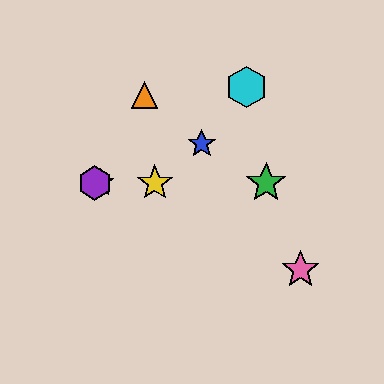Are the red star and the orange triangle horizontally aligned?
No, the red star is at y≈183 and the orange triangle is at y≈95.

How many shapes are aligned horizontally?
4 shapes (the red star, the green star, the yellow star, the purple hexagon) are aligned horizontally.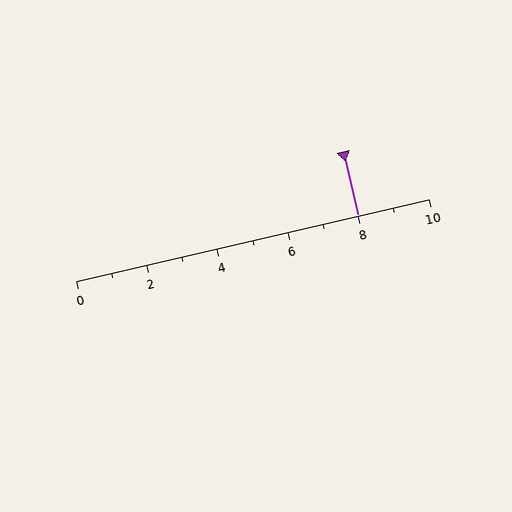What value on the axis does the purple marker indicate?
The marker indicates approximately 8.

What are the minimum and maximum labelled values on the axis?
The axis runs from 0 to 10.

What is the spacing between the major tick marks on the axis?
The major ticks are spaced 2 apart.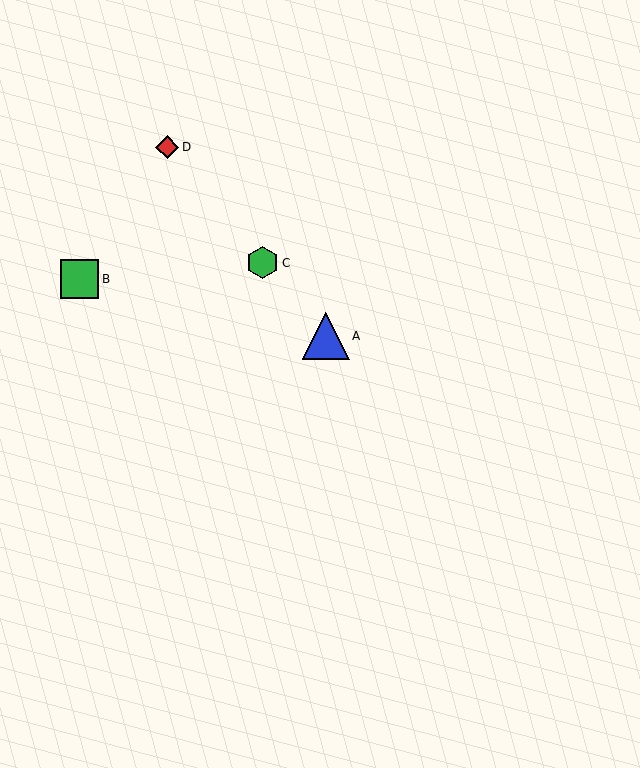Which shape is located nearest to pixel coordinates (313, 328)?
The blue triangle (labeled A) at (326, 336) is nearest to that location.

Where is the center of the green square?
The center of the green square is at (79, 279).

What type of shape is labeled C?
Shape C is a green hexagon.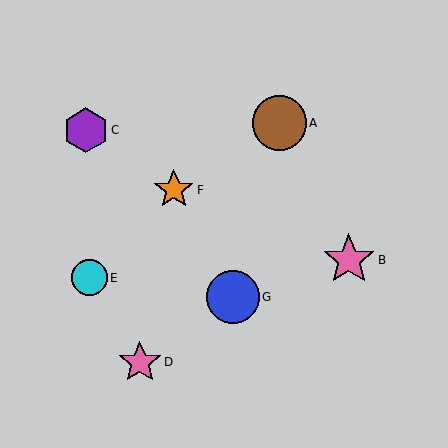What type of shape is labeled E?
Shape E is a cyan circle.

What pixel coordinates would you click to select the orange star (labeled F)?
Click at (174, 190) to select the orange star F.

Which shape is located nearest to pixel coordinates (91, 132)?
The purple hexagon (labeled C) at (86, 130) is nearest to that location.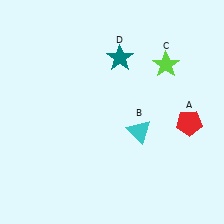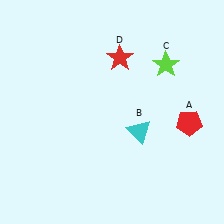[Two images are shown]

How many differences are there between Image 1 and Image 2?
There is 1 difference between the two images.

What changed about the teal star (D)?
In Image 1, D is teal. In Image 2, it changed to red.